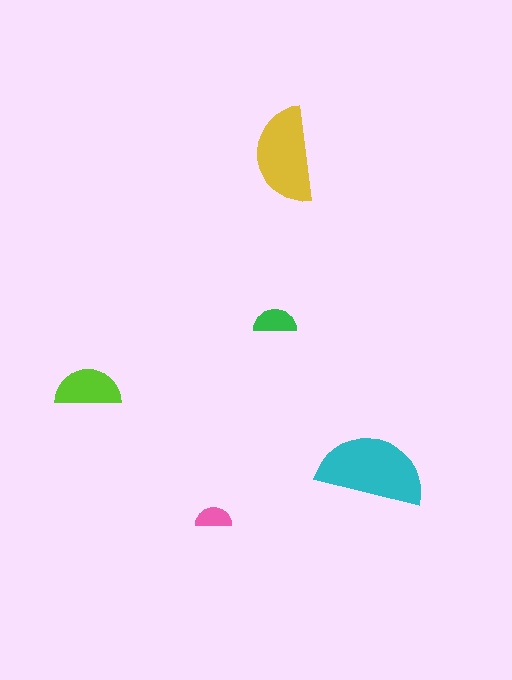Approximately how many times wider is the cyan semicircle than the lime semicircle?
About 1.5 times wider.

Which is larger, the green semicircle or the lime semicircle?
The lime one.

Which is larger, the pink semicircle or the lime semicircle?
The lime one.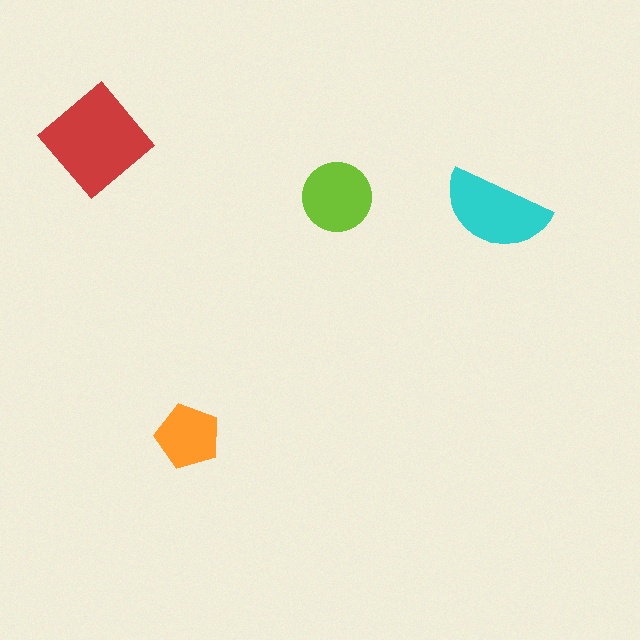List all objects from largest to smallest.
The red diamond, the cyan semicircle, the lime circle, the orange pentagon.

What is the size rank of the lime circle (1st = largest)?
3rd.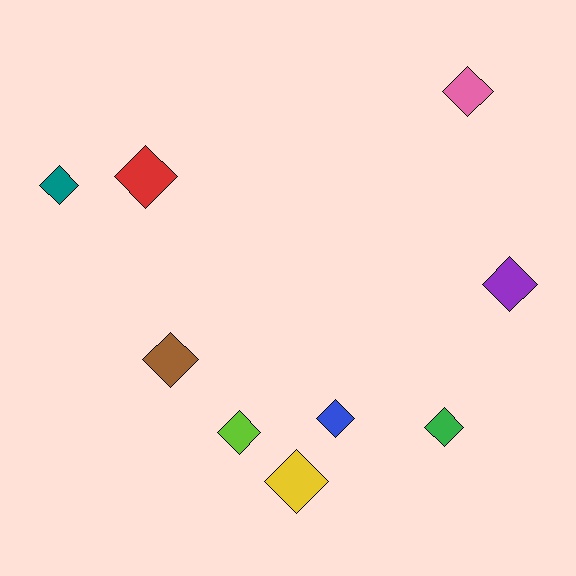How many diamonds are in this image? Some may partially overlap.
There are 9 diamonds.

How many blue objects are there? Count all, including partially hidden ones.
There is 1 blue object.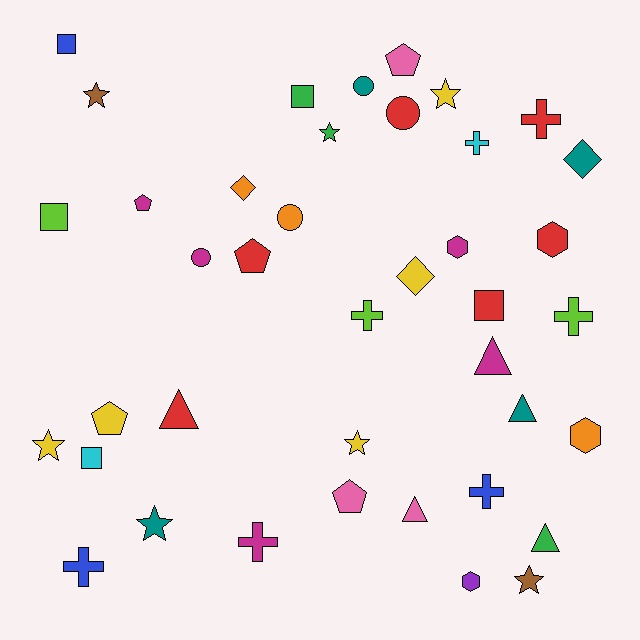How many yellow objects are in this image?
There are 5 yellow objects.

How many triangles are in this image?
There are 5 triangles.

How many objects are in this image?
There are 40 objects.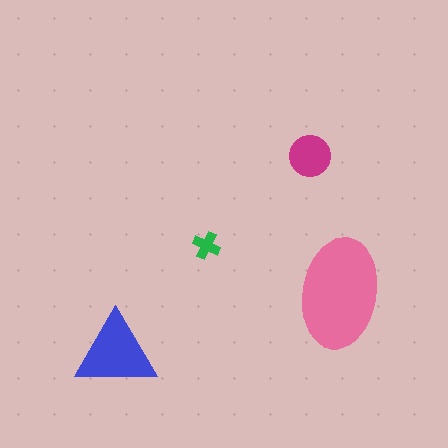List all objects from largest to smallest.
The pink ellipse, the blue triangle, the magenta circle, the green cross.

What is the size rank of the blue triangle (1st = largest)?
2nd.